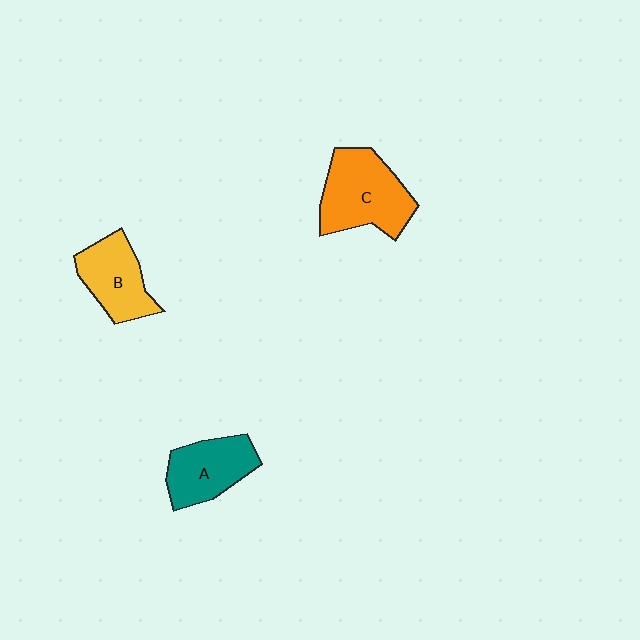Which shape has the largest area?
Shape C (orange).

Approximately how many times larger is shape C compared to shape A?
Approximately 1.3 times.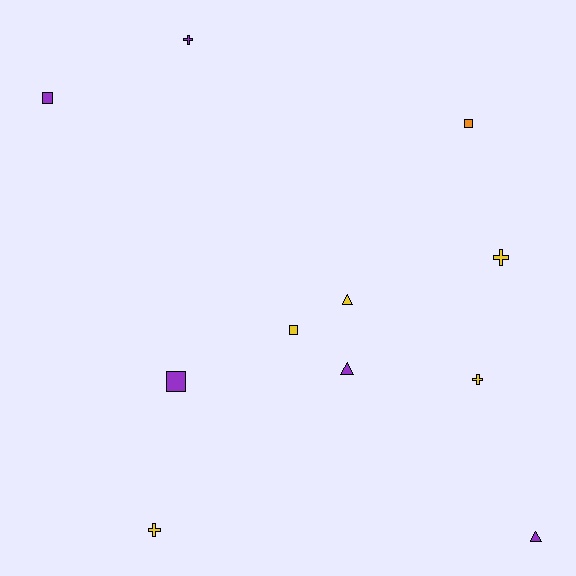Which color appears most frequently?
Purple, with 5 objects.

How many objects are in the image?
There are 11 objects.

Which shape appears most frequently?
Cross, with 4 objects.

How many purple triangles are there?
There are 2 purple triangles.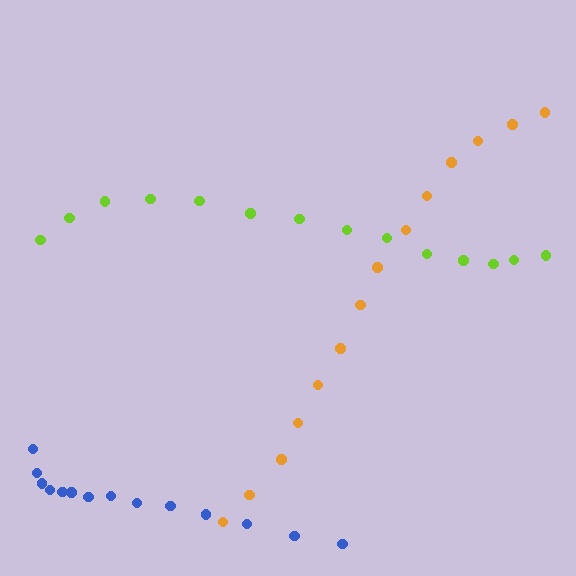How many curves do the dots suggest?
There are 3 distinct paths.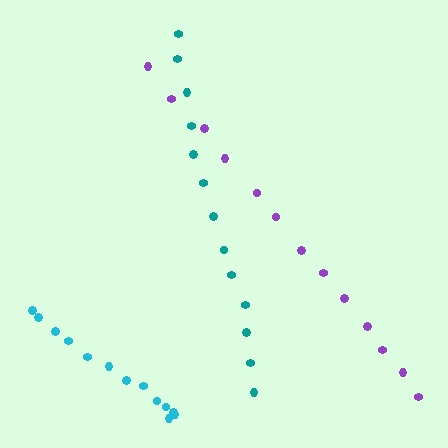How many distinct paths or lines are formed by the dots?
There are 3 distinct paths.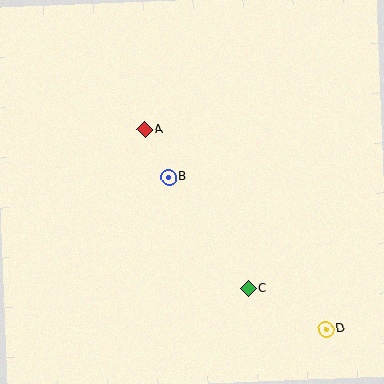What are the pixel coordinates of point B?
Point B is at (169, 177).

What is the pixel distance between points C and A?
The distance between C and A is 190 pixels.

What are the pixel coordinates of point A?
Point A is at (145, 130).